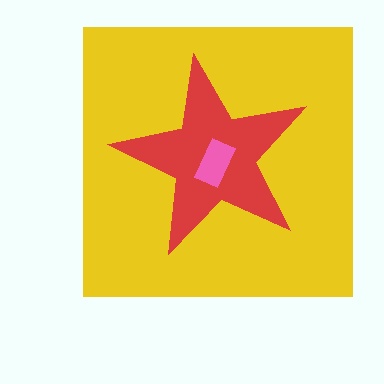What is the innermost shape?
The pink rectangle.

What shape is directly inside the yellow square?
The red star.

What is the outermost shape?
The yellow square.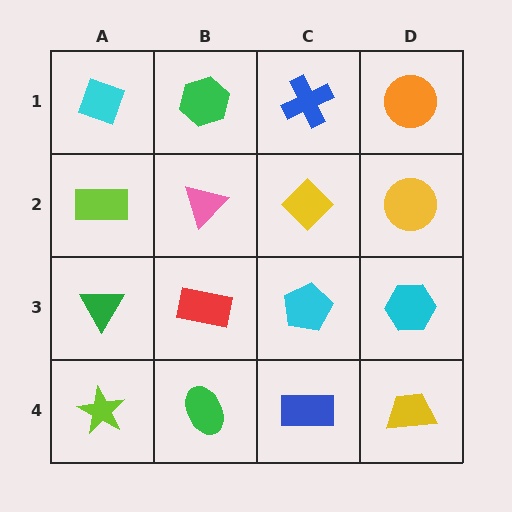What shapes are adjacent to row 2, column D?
An orange circle (row 1, column D), a cyan hexagon (row 3, column D), a yellow diamond (row 2, column C).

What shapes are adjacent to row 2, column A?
A cyan diamond (row 1, column A), a green triangle (row 3, column A), a pink triangle (row 2, column B).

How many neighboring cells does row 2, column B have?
4.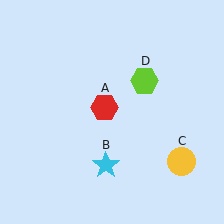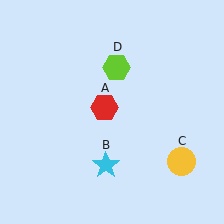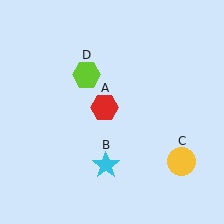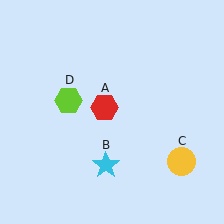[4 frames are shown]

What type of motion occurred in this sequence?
The lime hexagon (object D) rotated counterclockwise around the center of the scene.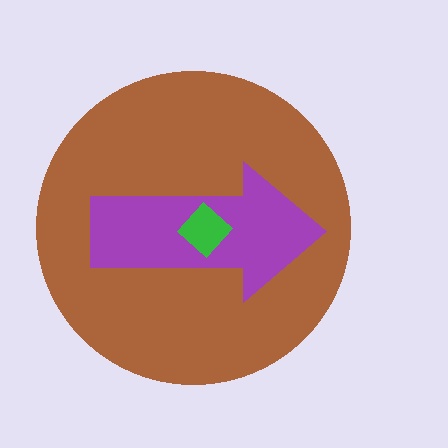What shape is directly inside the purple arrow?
The green diamond.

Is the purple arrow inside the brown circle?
Yes.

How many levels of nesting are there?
3.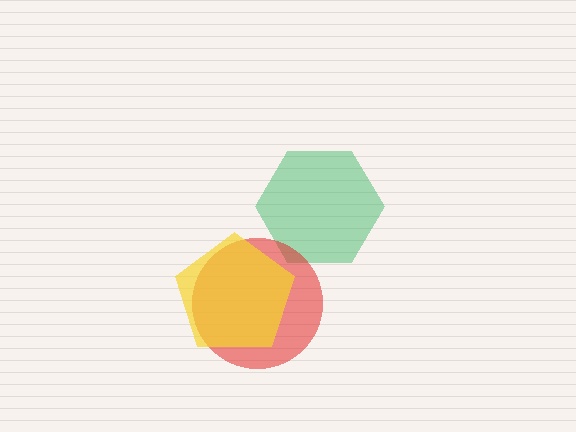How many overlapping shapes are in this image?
There are 3 overlapping shapes in the image.